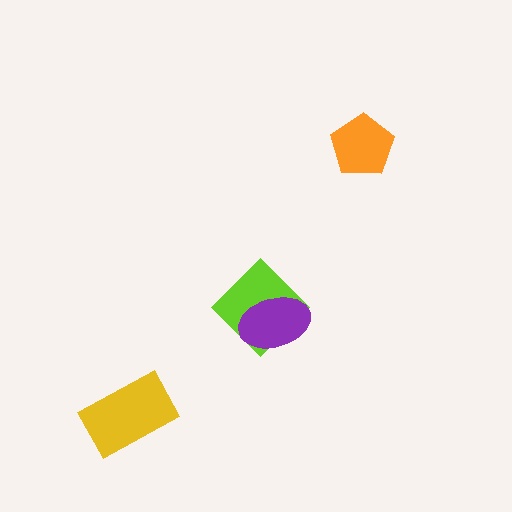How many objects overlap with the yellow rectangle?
0 objects overlap with the yellow rectangle.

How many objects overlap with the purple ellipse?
1 object overlaps with the purple ellipse.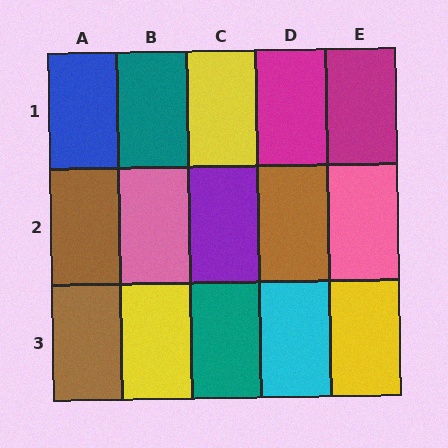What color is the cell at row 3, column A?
Brown.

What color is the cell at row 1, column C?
Yellow.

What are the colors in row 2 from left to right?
Brown, pink, purple, brown, pink.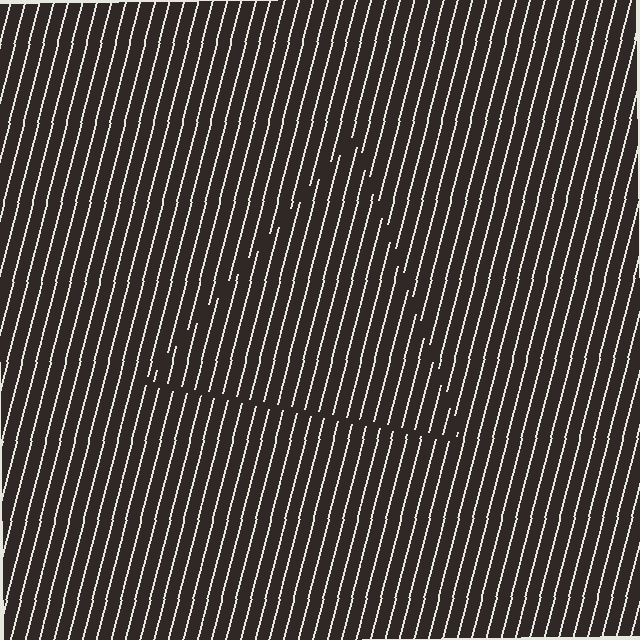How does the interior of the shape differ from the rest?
The interior of the shape contains the same grating, shifted by half a period — the contour is defined by the phase discontinuity where line-ends from the inner and outer gratings abut.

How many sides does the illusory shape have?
3 sides — the line-ends trace a triangle.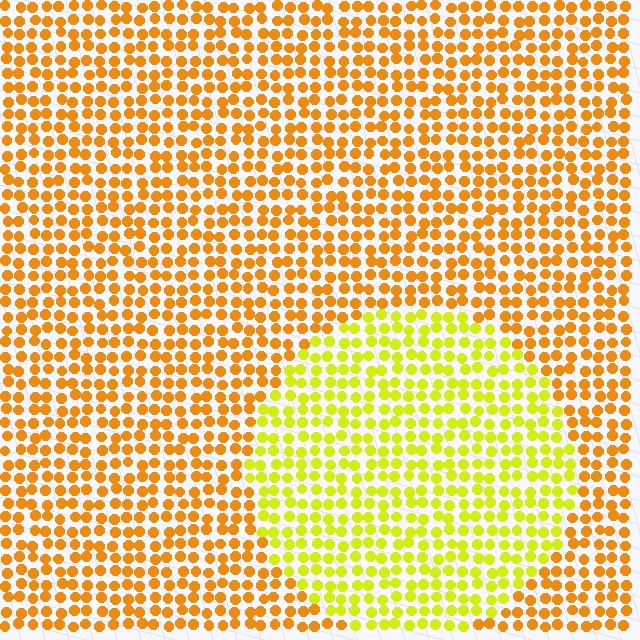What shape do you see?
I see a circle.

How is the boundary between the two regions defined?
The boundary is defined purely by a slight shift in hue (about 34 degrees). Spacing, size, and orientation are identical on both sides.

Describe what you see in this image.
The image is filled with small orange elements in a uniform arrangement. A circle-shaped region is visible where the elements are tinted to a slightly different hue, forming a subtle color boundary.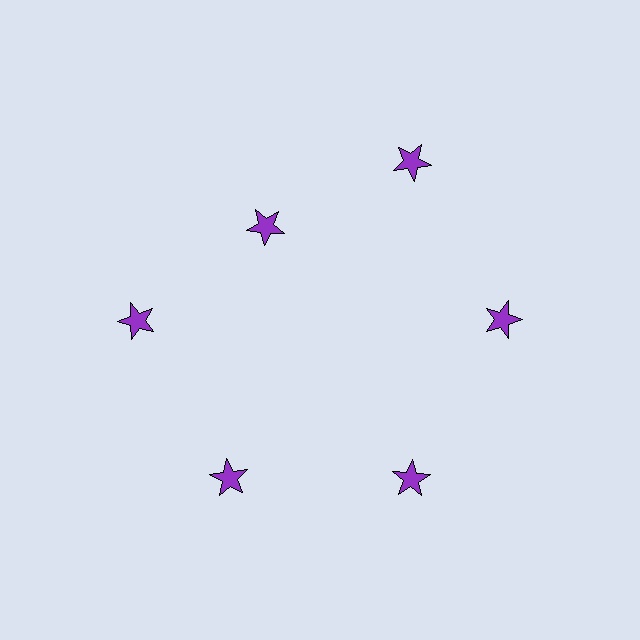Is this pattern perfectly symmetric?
No. The 6 purple stars are arranged in a ring, but one element near the 11 o'clock position is pulled inward toward the center, breaking the 6-fold rotational symmetry.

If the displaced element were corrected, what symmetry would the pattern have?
It would have 6-fold rotational symmetry — the pattern would map onto itself every 60 degrees.